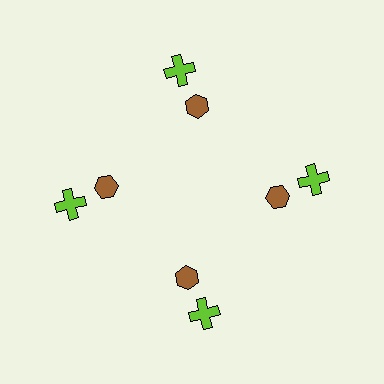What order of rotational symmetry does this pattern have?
This pattern has 4-fold rotational symmetry.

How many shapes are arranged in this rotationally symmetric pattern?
There are 8 shapes, arranged in 4 groups of 2.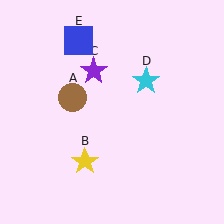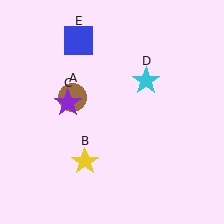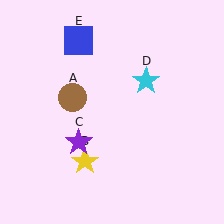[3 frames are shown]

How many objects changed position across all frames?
1 object changed position: purple star (object C).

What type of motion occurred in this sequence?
The purple star (object C) rotated counterclockwise around the center of the scene.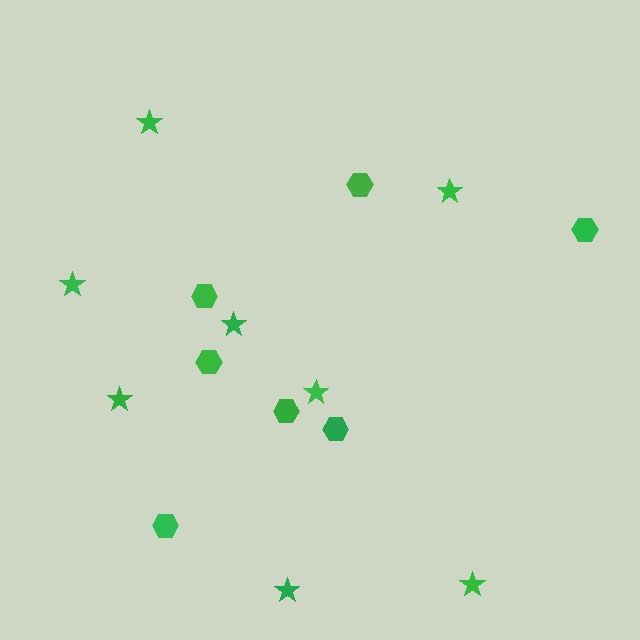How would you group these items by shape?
There are 2 groups: one group of hexagons (7) and one group of stars (8).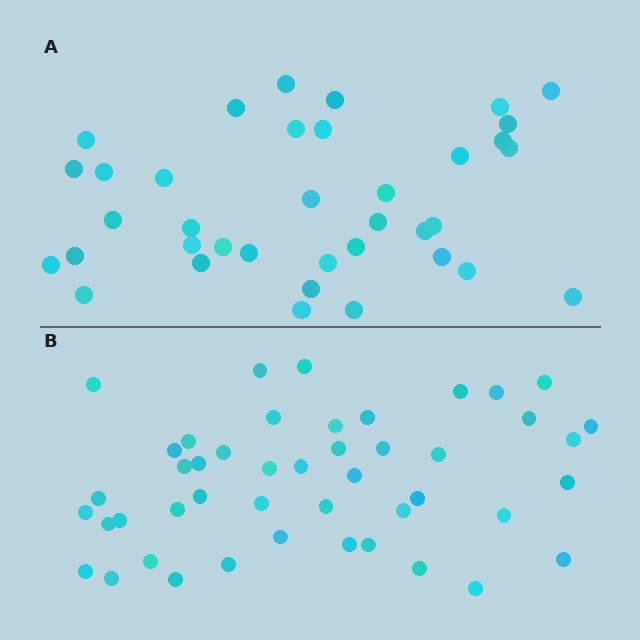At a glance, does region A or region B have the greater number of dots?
Region B (the bottom region) has more dots.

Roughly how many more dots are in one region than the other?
Region B has roughly 8 or so more dots than region A.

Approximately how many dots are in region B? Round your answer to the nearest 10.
About 50 dots. (The exact count is 46, which rounds to 50.)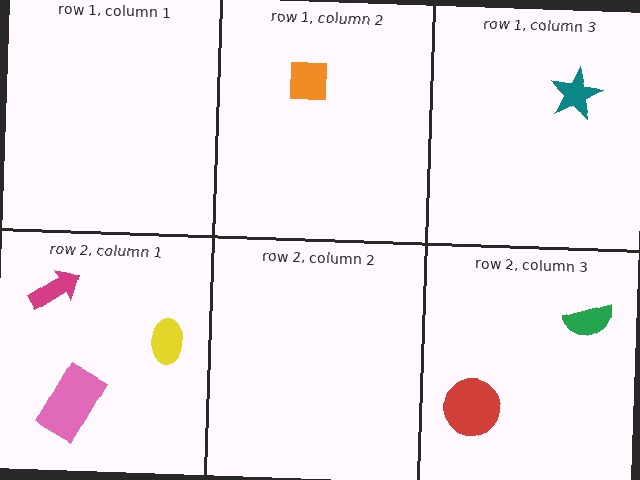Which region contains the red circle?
The row 2, column 3 region.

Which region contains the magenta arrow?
The row 2, column 1 region.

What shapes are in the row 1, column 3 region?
The teal star.